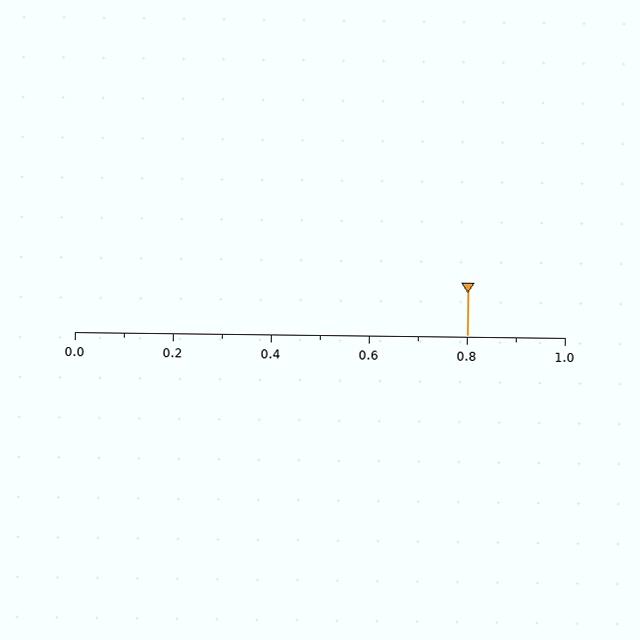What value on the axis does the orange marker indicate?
The marker indicates approximately 0.8.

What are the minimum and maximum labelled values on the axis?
The axis runs from 0.0 to 1.0.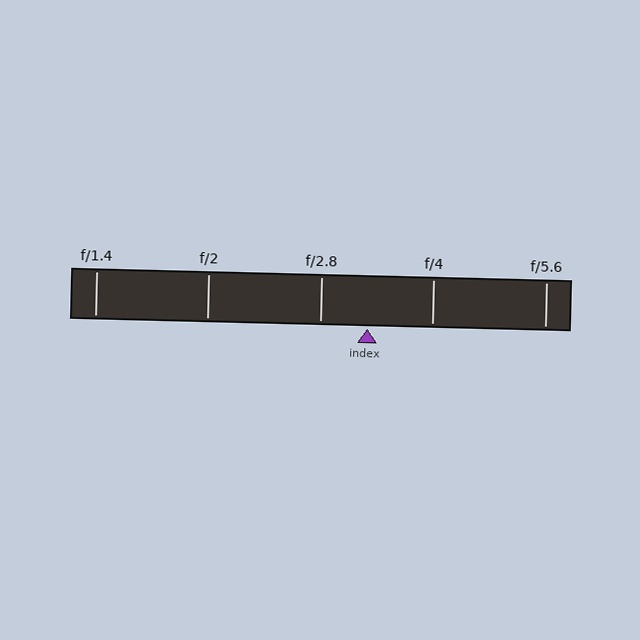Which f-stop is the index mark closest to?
The index mark is closest to f/2.8.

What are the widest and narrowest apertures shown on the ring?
The widest aperture shown is f/1.4 and the narrowest is f/5.6.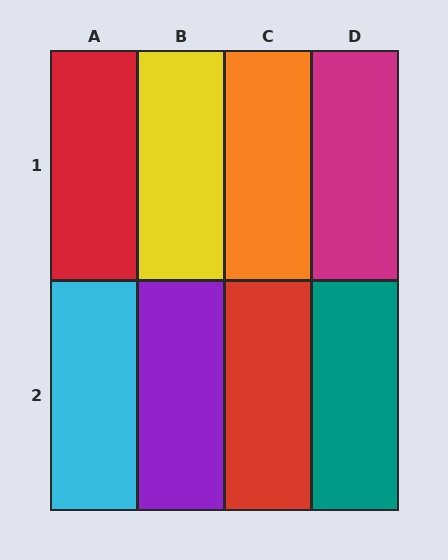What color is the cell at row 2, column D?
Teal.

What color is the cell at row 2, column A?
Cyan.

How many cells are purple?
1 cell is purple.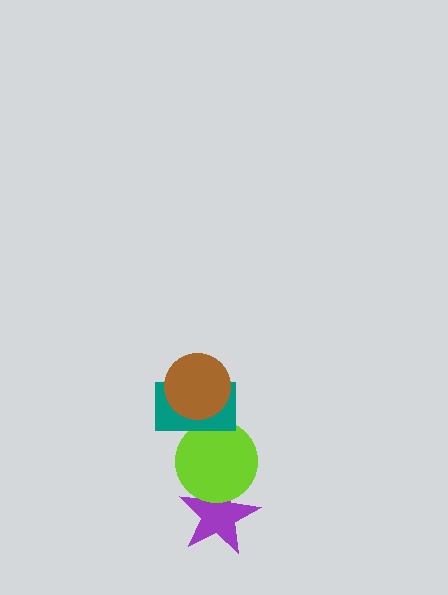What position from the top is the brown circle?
The brown circle is 1st from the top.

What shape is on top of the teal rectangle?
The brown circle is on top of the teal rectangle.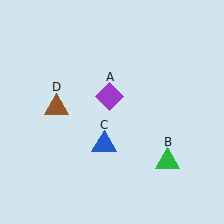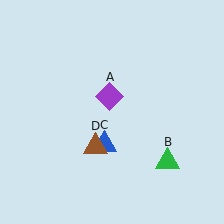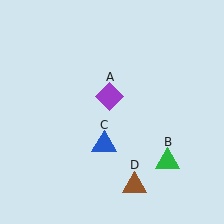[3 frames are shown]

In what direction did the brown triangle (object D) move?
The brown triangle (object D) moved down and to the right.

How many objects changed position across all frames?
1 object changed position: brown triangle (object D).